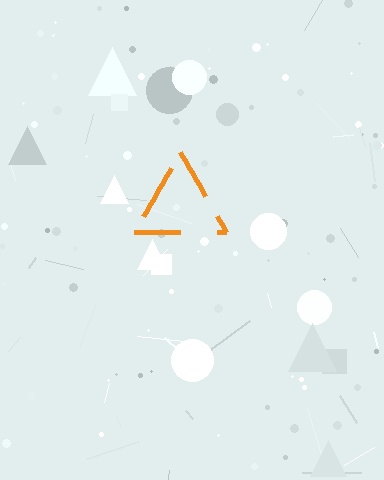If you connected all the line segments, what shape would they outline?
They would outline a triangle.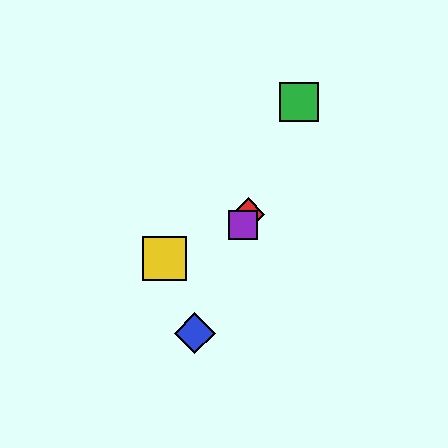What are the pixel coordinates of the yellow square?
The yellow square is at (164, 258).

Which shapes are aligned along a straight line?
The red diamond, the blue diamond, the green square, the purple square are aligned along a straight line.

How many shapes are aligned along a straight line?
4 shapes (the red diamond, the blue diamond, the green square, the purple square) are aligned along a straight line.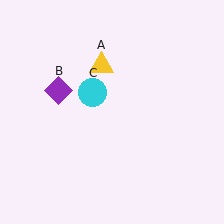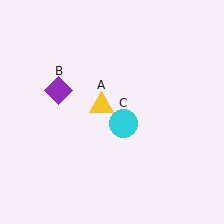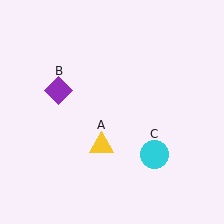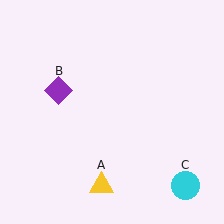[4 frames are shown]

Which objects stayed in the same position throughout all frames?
Purple diamond (object B) remained stationary.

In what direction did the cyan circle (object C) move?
The cyan circle (object C) moved down and to the right.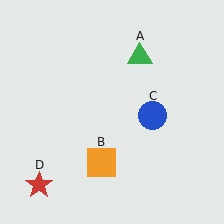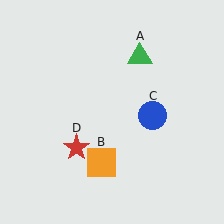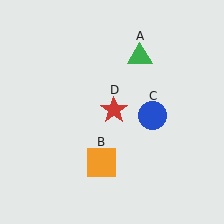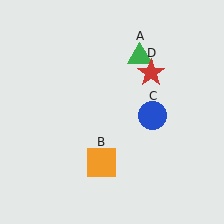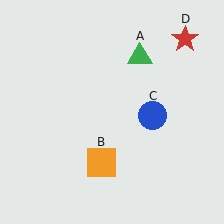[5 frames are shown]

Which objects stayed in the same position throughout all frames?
Green triangle (object A) and orange square (object B) and blue circle (object C) remained stationary.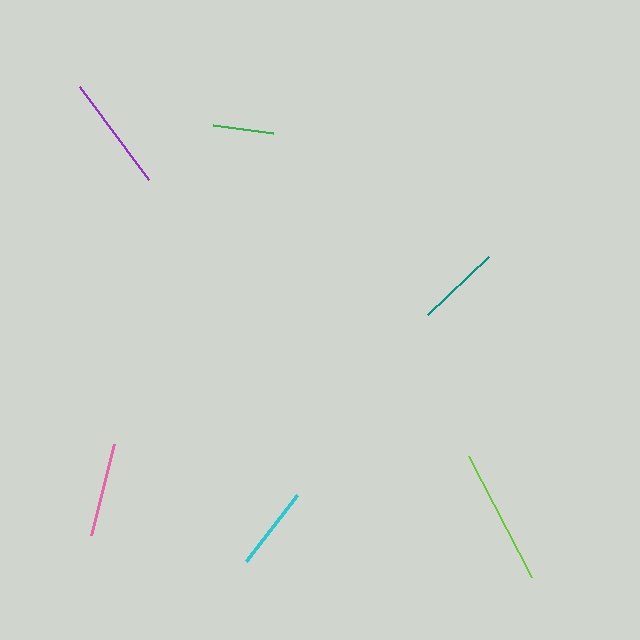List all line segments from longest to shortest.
From longest to shortest: lime, purple, pink, teal, cyan, green.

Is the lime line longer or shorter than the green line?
The lime line is longer than the green line.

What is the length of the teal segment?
The teal segment is approximately 84 pixels long.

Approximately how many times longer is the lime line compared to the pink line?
The lime line is approximately 1.4 times the length of the pink line.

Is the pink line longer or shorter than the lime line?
The lime line is longer than the pink line.